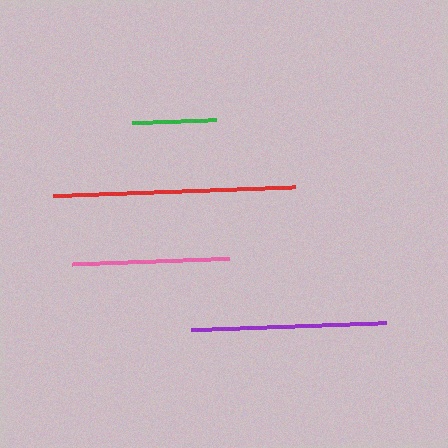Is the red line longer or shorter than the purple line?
The red line is longer than the purple line.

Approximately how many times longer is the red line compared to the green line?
The red line is approximately 2.9 times the length of the green line.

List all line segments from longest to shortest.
From longest to shortest: red, purple, pink, green.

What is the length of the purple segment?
The purple segment is approximately 195 pixels long.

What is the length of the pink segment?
The pink segment is approximately 156 pixels long.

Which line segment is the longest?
The red line is the longest at approximately 242 pixels.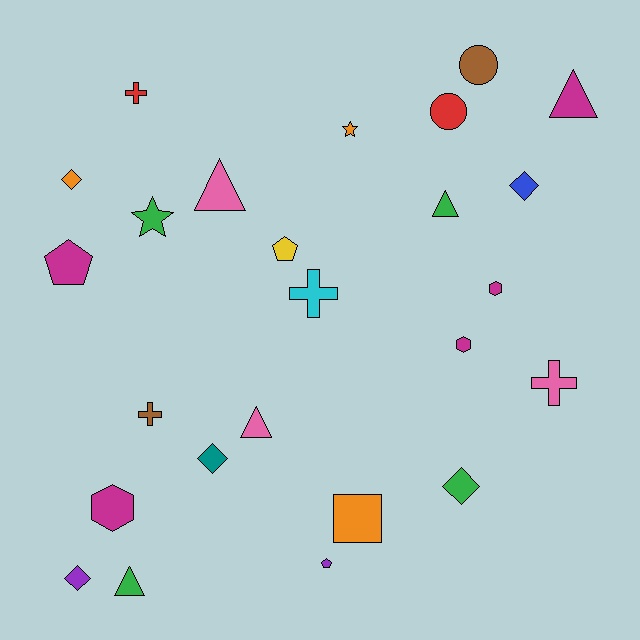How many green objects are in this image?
There are 4 green objects.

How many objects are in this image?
There are 25 objects.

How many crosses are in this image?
There are 4 crosses.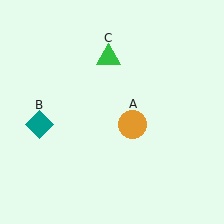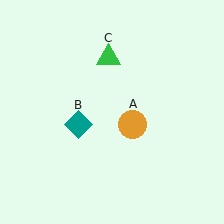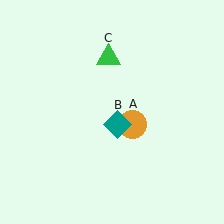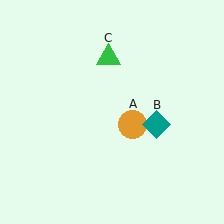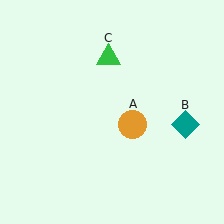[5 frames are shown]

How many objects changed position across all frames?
1 object changed position: teal diamond (object B).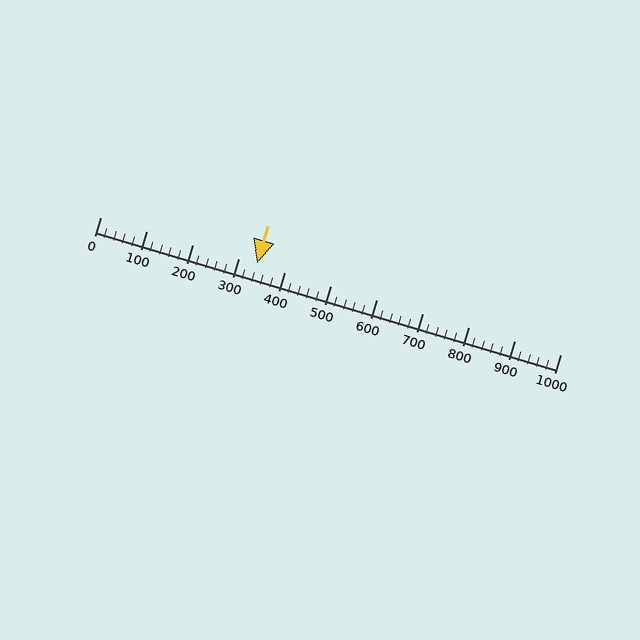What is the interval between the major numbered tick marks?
The major tick marks are spaced 100 units apart.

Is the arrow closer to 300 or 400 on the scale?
The arrow is closer to 300.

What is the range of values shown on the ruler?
The ruler shows values from 0 to 1000.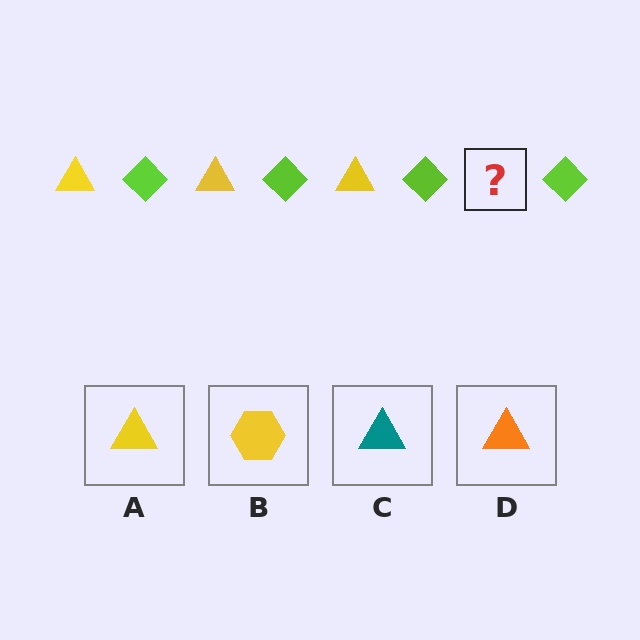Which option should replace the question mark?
Option A.